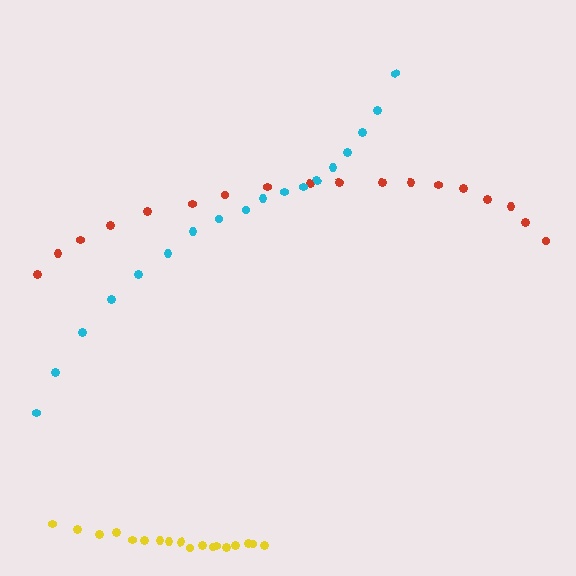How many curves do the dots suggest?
There are 3 distinct paths.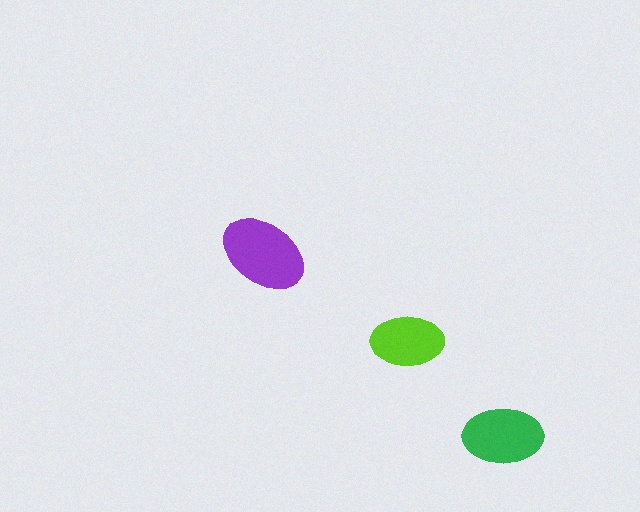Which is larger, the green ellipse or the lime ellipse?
The green one.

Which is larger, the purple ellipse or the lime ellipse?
The purple one.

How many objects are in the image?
There are 3 objects in the image.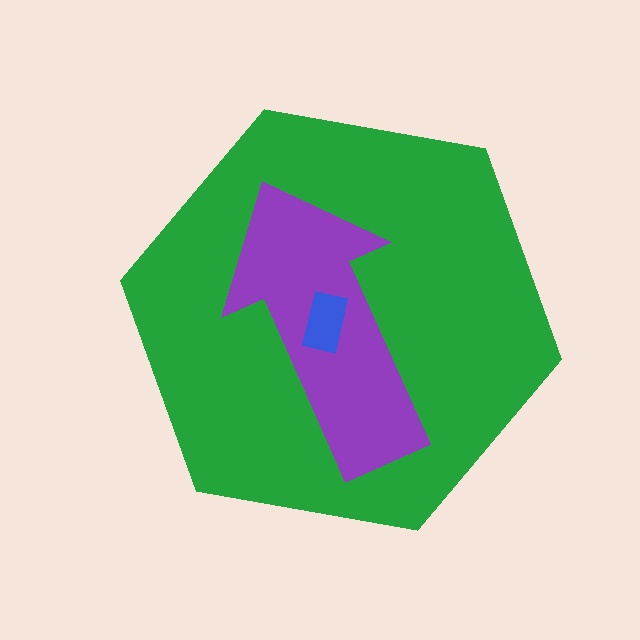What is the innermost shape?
The blue rectangle.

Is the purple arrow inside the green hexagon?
Yes.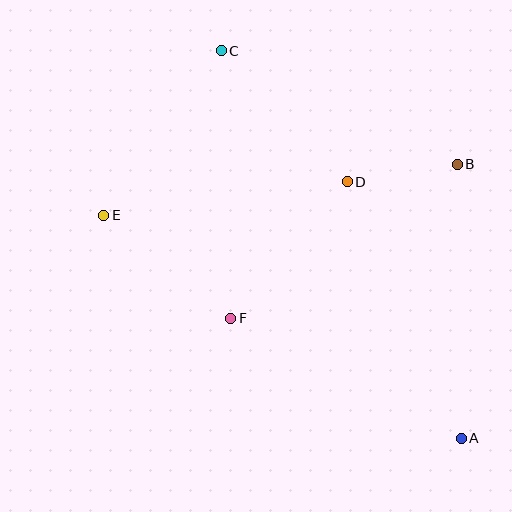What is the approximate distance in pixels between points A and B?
The distance between A and B is approximately 274 pixels.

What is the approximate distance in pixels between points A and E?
The distance between A and E is approximately 421 pixels.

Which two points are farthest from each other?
Points A and C are farthest from each other.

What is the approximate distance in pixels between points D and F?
The distance between D and F is approximately 180 pixels.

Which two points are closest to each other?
Points B and D are closest to each other.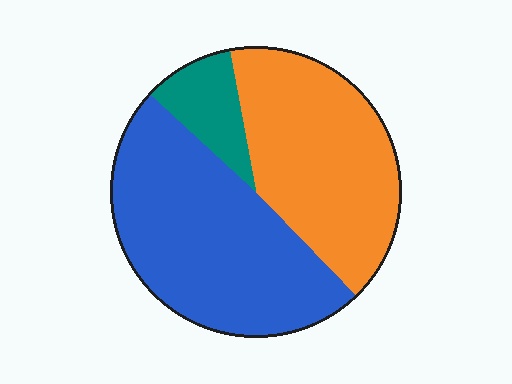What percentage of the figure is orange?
Orange takes up between a quarter and a half of the figure.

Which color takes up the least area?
Teal, at roughly 10%.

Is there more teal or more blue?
Blue.